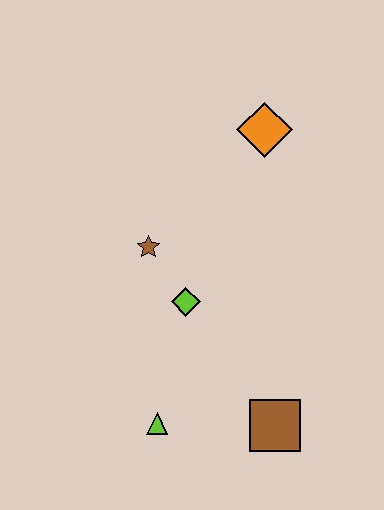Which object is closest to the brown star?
The lime diamond is closest to the brown star.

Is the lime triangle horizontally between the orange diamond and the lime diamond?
No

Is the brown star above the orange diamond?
No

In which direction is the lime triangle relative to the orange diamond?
The lime triangle is below the orange diamond.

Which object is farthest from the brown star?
The brown square is farthest from the brown star.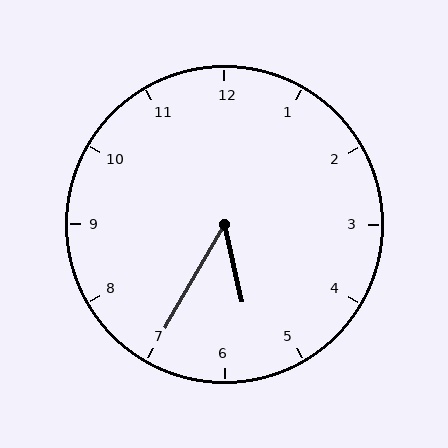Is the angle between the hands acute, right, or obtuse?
It is acute.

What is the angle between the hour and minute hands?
Approximately 42 degrees.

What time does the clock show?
5:35.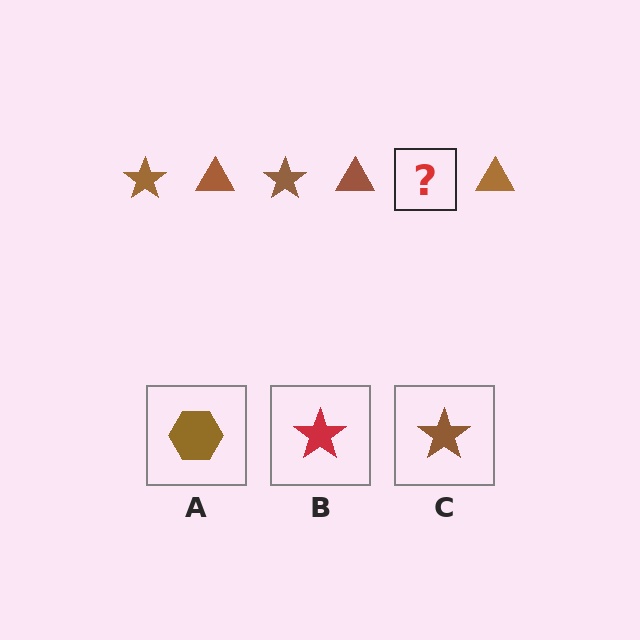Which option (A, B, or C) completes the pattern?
C.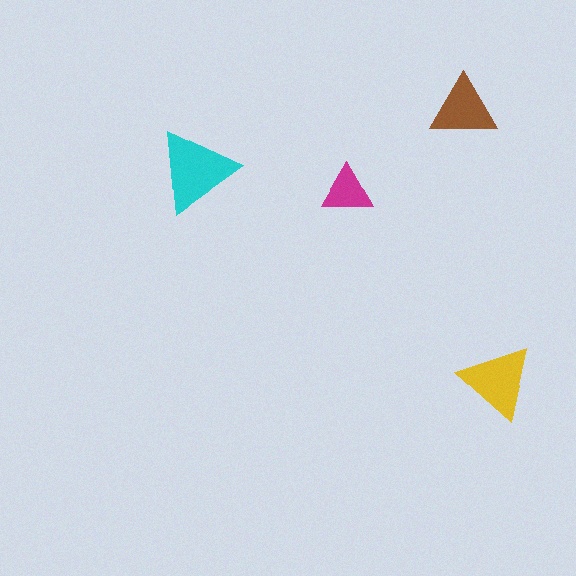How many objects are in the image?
There are 4 objects in the image.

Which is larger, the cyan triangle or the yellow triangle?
The cyan one.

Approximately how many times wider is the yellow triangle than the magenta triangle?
About 1.5 times wider.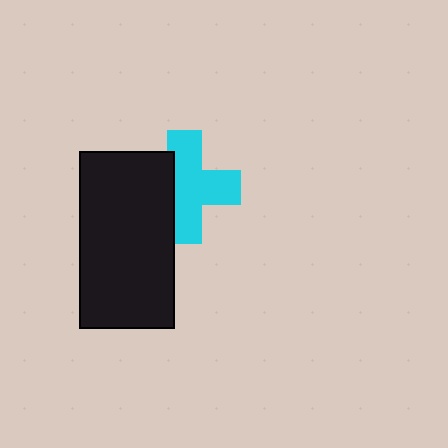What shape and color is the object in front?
The object in front is a black rectangle.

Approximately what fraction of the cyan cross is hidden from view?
Roughly 32% of the cyan cross is hidden behind the black rectangle.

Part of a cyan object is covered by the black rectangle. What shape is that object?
It is a cross.